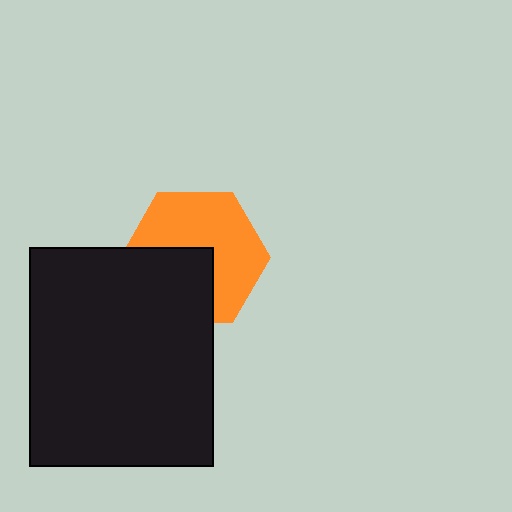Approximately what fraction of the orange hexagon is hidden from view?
Roughly 39% of the orange hexagon is hidden behind the black rectangle.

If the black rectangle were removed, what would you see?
You would see the complete orange hexagon.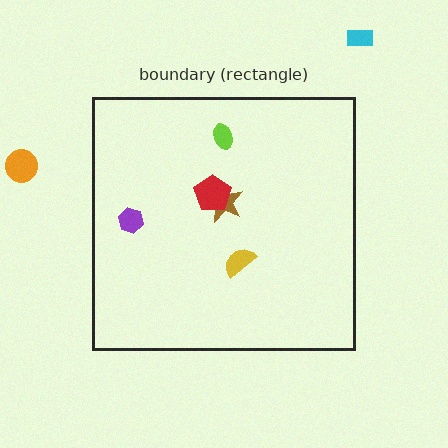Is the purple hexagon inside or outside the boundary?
Inside.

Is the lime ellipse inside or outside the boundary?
Inside.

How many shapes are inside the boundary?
5 inside, 2 outside.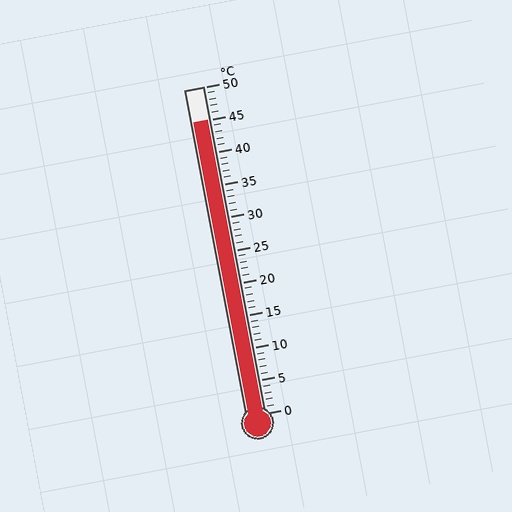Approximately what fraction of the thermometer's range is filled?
The thermometer is filled to approximately 90% of its range.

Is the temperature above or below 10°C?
The temperature is above 10°C.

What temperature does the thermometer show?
The thermometer shows approximately 45°C.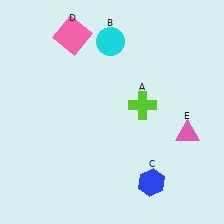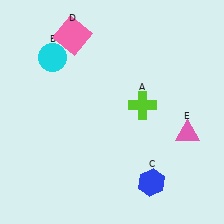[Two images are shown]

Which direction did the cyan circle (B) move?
The cyan circle (B) moved left.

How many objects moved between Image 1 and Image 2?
1 object moved between the two images.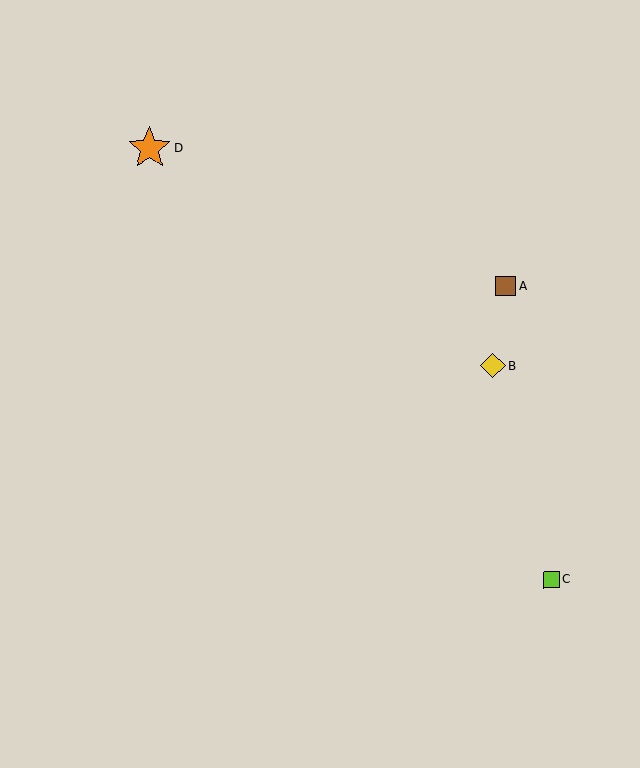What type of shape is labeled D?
Shape D is an orange star.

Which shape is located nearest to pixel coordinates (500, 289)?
The brown square (labeled A) at (506, 286) is nearest to that location.